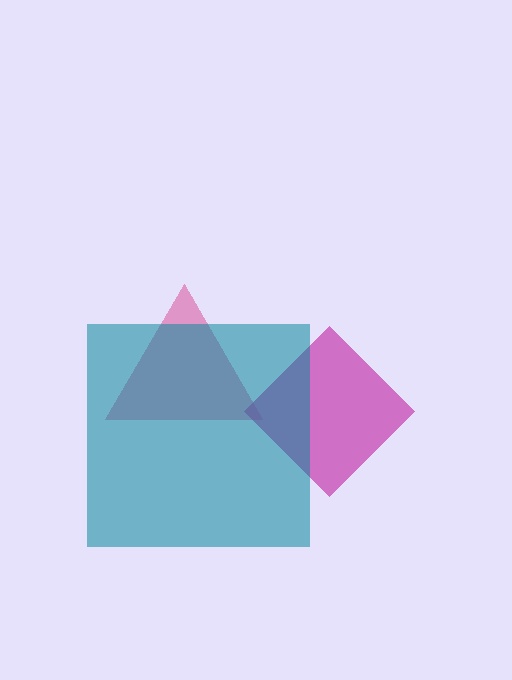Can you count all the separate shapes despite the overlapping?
Yes, there are 3 separate shapes.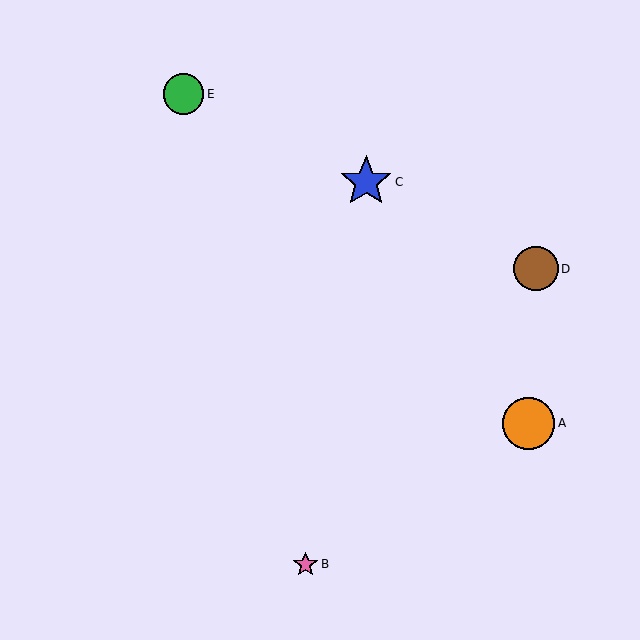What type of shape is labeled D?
Shape D is a brown circle.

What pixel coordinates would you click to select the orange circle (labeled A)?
Click at (529, 423) to select the orange circle A.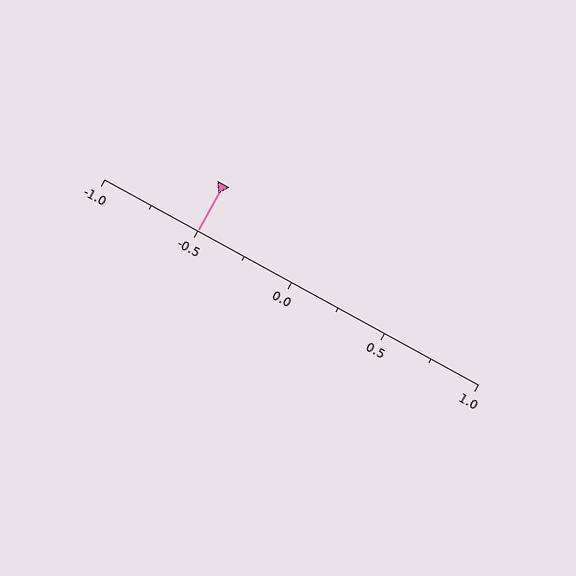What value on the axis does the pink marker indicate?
The marker indicates approximately -0.5.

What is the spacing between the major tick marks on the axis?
The major ticks are spaced 0.5 apart.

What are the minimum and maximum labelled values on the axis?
The axis runs from -1.0 to 1.0.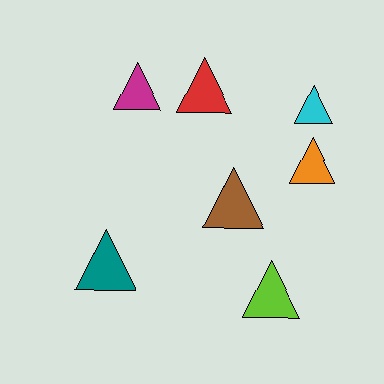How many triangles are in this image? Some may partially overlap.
There are 7 triangles.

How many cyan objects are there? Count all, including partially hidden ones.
There is 1 cyan object.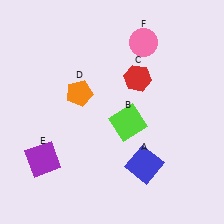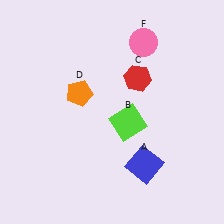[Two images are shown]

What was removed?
The purple square (E) was removed in Image 2.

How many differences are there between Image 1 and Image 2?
There is 1 difference between the two images.